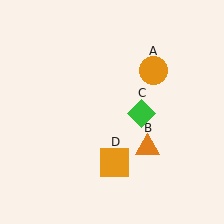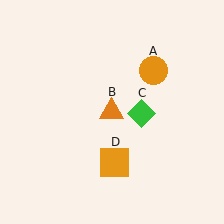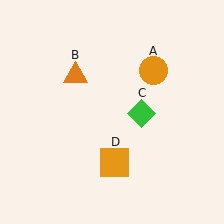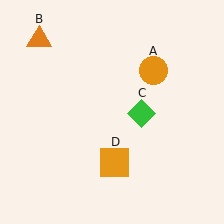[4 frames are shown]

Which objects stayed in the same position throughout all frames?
Orange circle (object A) and green diamond (object C) and orange square (object D) remained stationary.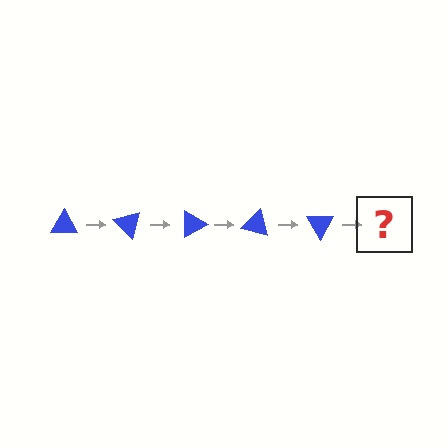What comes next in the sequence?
The next element should be a blue triangle rotated 225 degrees.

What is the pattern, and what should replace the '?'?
The pattern is that the triangle rotates 45 degrees each step. The '?' should be a blue triangle rotated 225 degrees.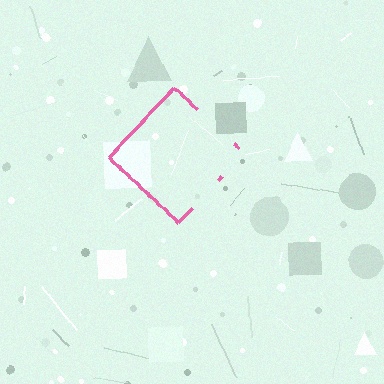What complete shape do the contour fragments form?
The contour fragments form a diamond.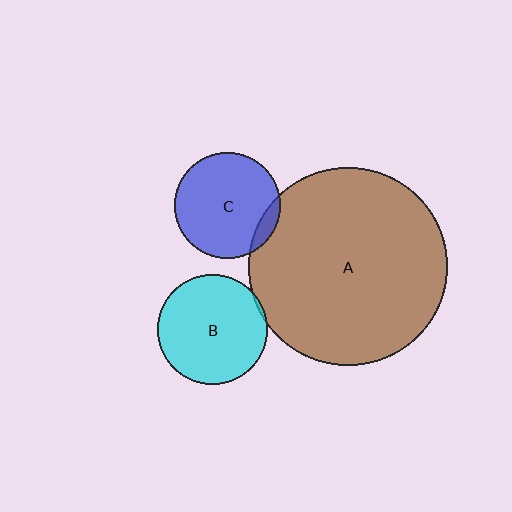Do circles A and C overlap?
Yes.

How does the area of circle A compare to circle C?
Approximately 3.5 times.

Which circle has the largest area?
Circle A (brown).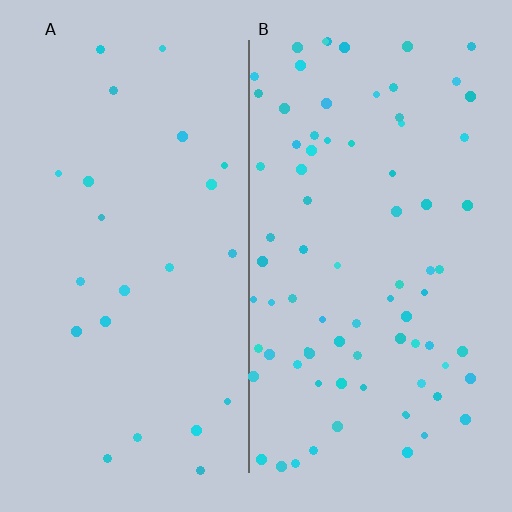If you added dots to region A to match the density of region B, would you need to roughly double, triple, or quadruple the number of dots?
Approximately triple.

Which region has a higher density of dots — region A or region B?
B (the right).